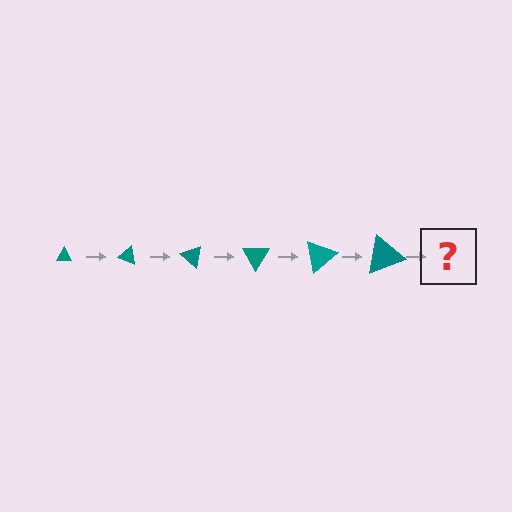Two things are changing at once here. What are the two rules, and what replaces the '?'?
The two rules are that the triangle grows larger each step and it rotates 20 degrees each step. The '?' should be a triangle, larger than the previous one and rotated 120 degrees from the start.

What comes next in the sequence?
The next element should be a triangle, larger than the previous one and rotated 120 degrees from the start.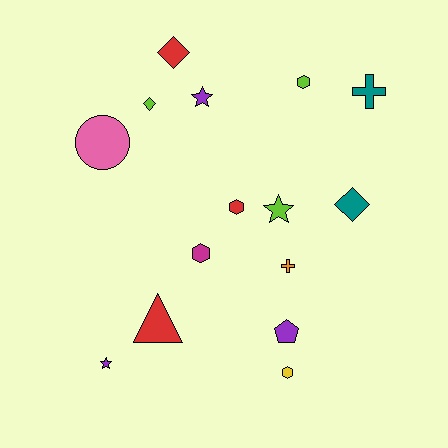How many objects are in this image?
There are 15 objects.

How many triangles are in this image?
There is 1 triangle.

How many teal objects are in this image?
There are 2 teal objects.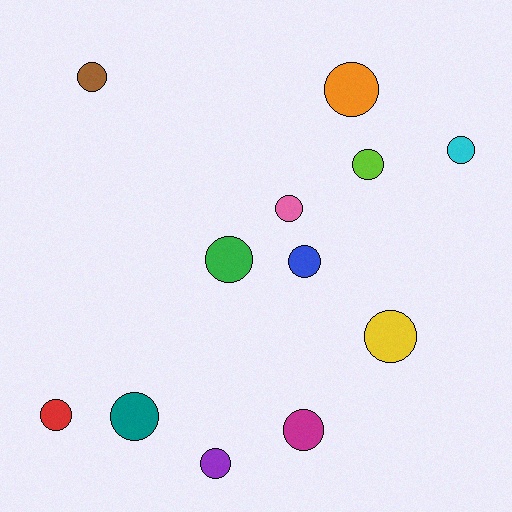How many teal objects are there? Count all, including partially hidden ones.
There is 1 teal object.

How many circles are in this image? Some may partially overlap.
There are 12 circles.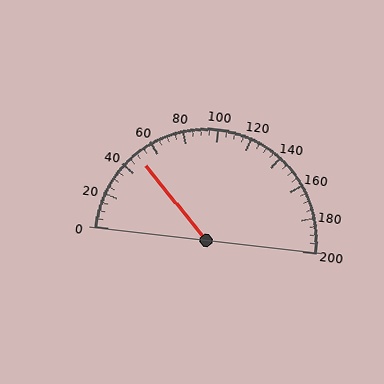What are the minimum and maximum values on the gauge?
The gauge ranges from 0 to 200.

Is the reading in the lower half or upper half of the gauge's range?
The reading is in the lower half of the range (0 to 200).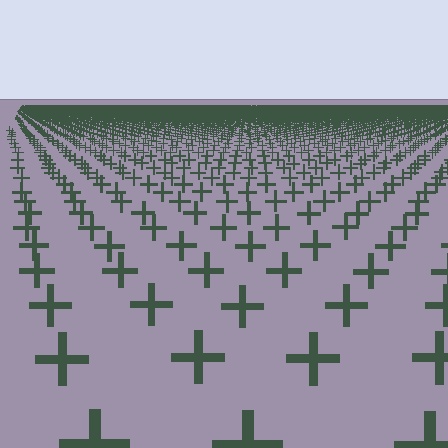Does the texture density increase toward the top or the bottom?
Density increases toward the top.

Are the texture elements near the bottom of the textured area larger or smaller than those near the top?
Larger. Near the bottom, elements are closer to the viewer and appear at a bigger on-screen size.